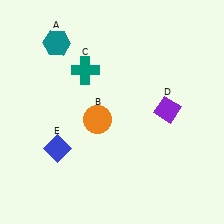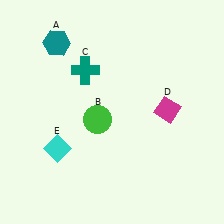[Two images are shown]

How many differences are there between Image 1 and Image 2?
There are 3 differences between the two images.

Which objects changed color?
B changed from orange to green. D changed from purple to magenta. E changed from blue to cyan.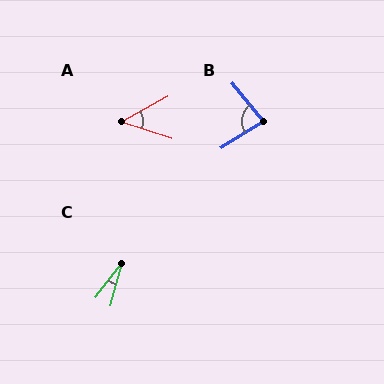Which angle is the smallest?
C, at approximately 22 degrees.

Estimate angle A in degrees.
Approximately 46 degrees.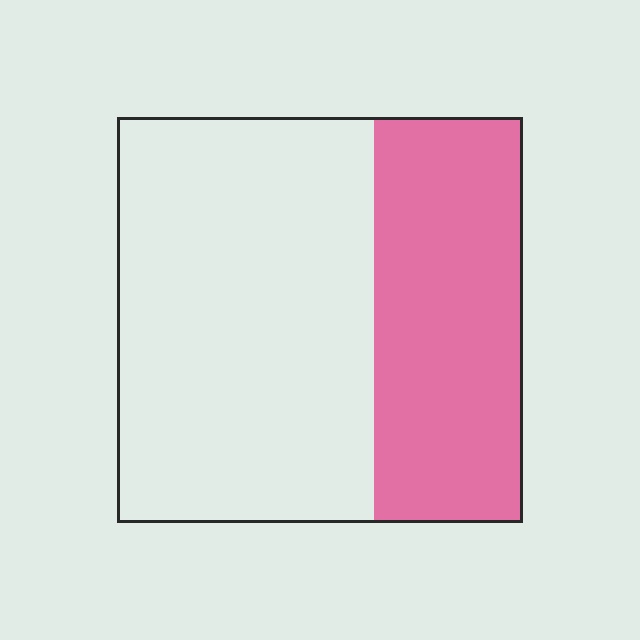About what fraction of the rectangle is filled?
About three eighths (3/8).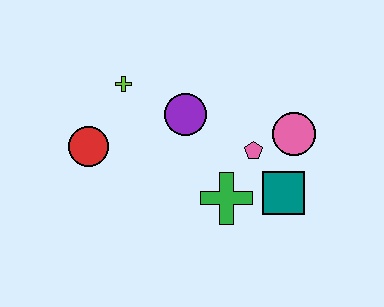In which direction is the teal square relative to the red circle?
The teal square is to the right of the red circle.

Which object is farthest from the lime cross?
The teal square is farthest from the lime cross.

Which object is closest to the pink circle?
The pink pentagon is closest to the pink circle.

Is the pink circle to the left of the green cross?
No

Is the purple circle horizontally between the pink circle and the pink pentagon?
No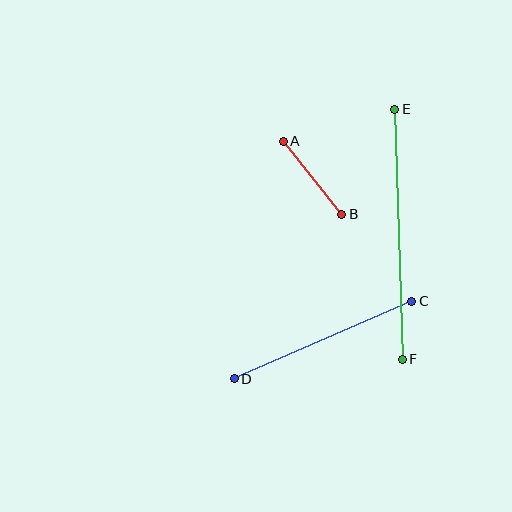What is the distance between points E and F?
The distance is approximately 250 pixels.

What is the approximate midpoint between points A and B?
The midpoint is at approximately (313, 178) pixels.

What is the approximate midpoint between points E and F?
The midpoint is at approximately (399, 234) pixels.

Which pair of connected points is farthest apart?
Points E and F are farthest apart.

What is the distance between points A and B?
The distance is approximately 94 pixels.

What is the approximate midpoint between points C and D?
The midpoint is at approximately (323, 340) pixels.